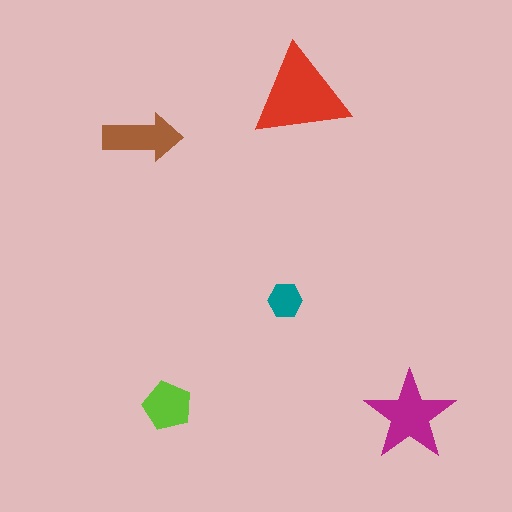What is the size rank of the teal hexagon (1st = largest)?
5th.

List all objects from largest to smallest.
The red triangle, the magenta star, the brown arrow, the lime pentagon, the teal hexagon.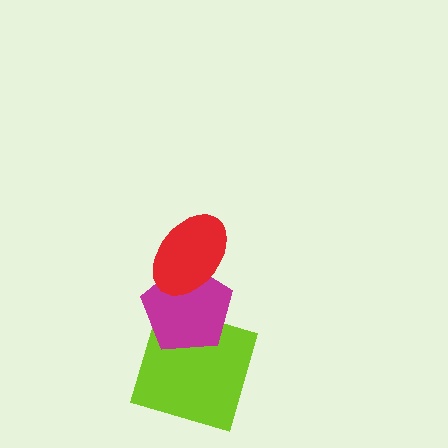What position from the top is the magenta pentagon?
The magenta pentagon is 2nd from the top.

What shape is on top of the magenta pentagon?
The red ellipse is on top of the magenta pentagon.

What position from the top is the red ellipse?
The red ellipse is 1st from the top.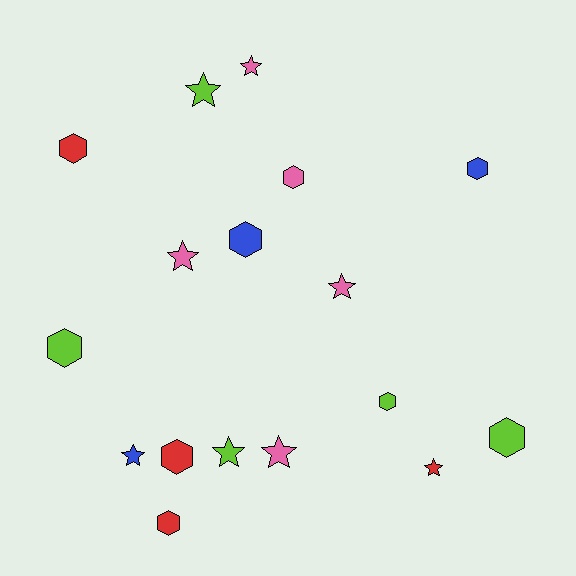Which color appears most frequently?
Lime, with 5 objects.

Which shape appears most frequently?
Hexagon, with 9 objects.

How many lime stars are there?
There are 2 lime stars.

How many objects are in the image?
There are 17 objects.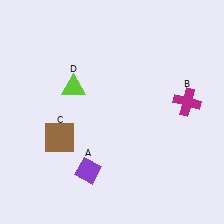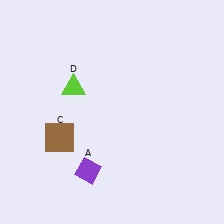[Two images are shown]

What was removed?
The magenta cross (B) was removed in Image 2.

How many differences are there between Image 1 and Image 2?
There is 1 difference between the two images.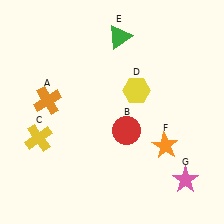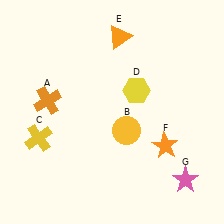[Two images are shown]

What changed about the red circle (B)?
In Image 1, B is red. In Image 2, it changed to yellow.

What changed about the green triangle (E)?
In Image 1, E is green. In Image 2, it changed to orange.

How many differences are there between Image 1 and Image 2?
There are 2 differences between the two images.